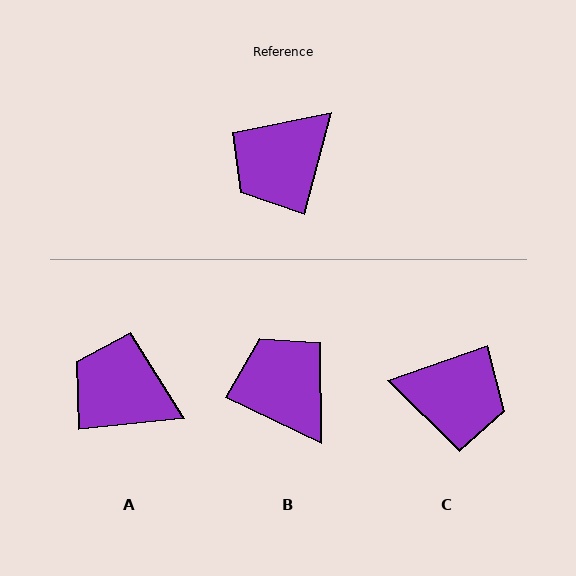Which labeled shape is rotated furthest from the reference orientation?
C, about 123 degrees away.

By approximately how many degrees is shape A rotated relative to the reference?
Approximately 70 degrees clockwise.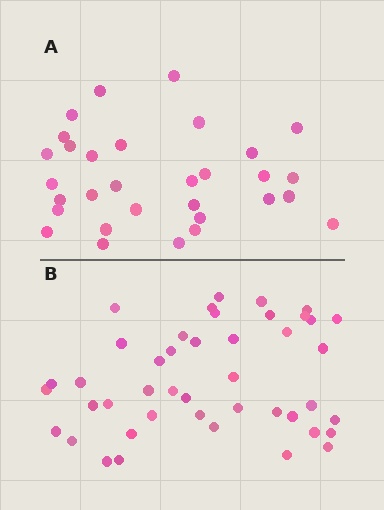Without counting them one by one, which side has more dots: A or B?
Region B (the bottom region) has more dots.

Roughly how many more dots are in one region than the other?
Region B has approximately 15 more dots than region A.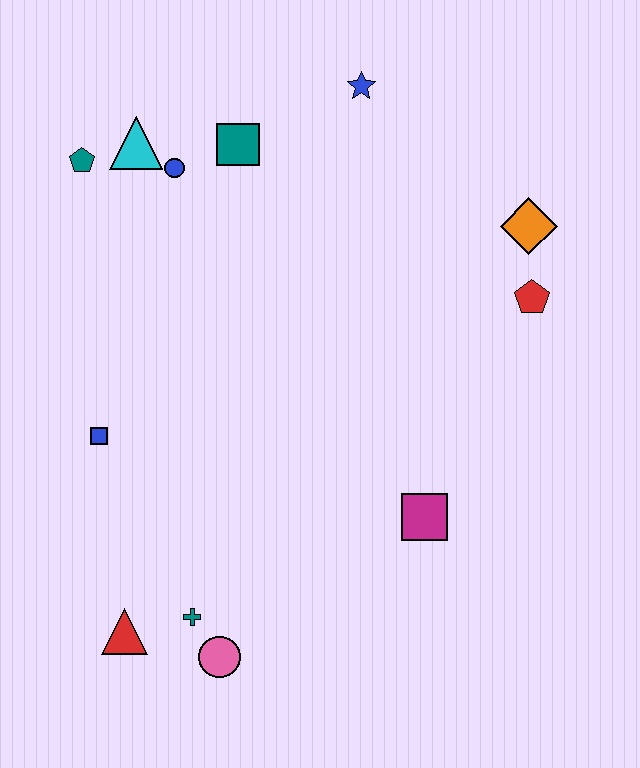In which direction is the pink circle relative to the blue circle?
The pink circle is below the blue circle.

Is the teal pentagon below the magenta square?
No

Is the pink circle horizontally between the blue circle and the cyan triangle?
No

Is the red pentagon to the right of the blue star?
Yes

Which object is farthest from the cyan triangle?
The pink circle is farthest from the cyan triangle.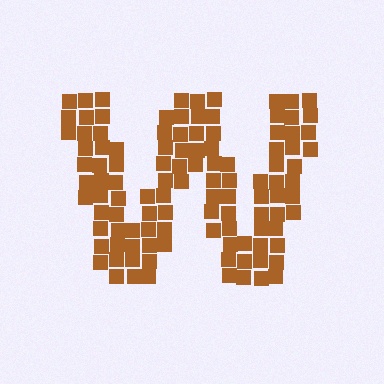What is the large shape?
The large shape is the letter W.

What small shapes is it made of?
It is made of small squares.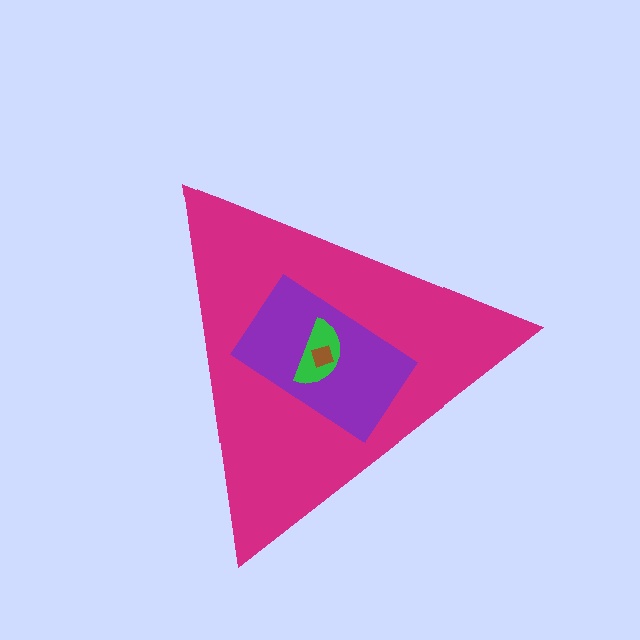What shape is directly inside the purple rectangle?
The green semicircle.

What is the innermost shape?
The brown diamond.